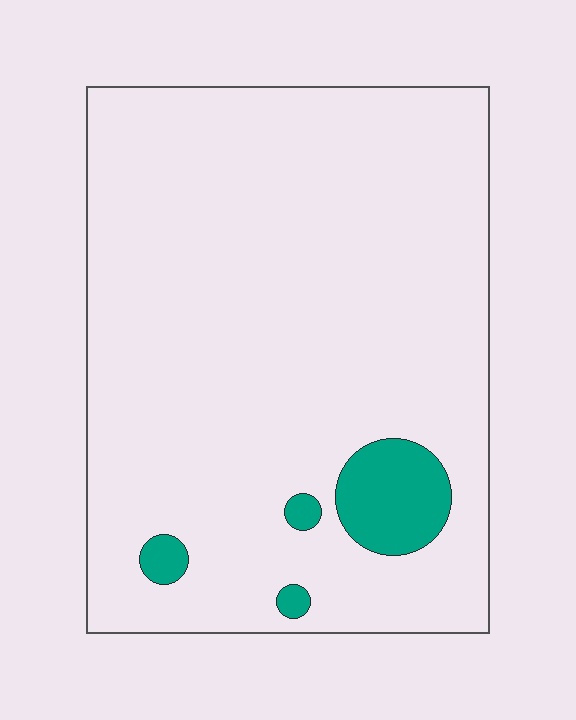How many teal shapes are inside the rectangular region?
4.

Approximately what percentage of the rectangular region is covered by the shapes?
Approximately 5%.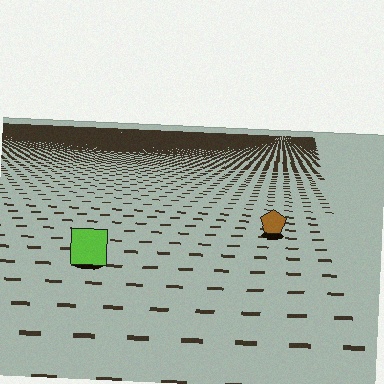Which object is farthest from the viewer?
The brown pentagon is farthest from the viewer. It appears smaller and the ground texture around it is denser.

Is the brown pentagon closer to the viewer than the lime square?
No. The lime square is closer — you can tell from the texture gradient: the ground texture is coarser near it.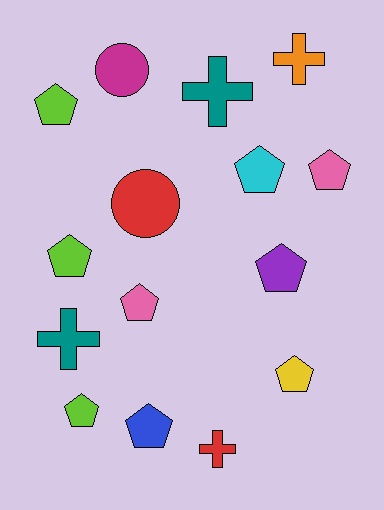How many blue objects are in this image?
There is 1 blue object.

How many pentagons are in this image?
There are 9 pentagons.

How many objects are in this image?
There are 15 objects.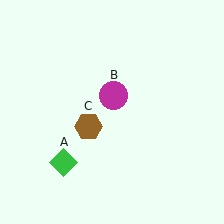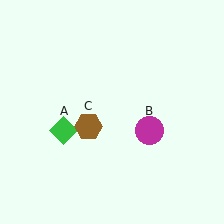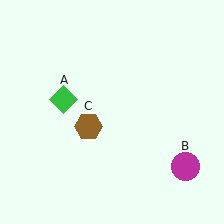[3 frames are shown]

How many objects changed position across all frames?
2 objects changed position: green diamond (object A), magenta circle (object B).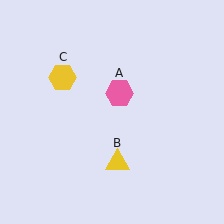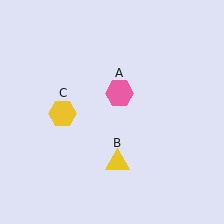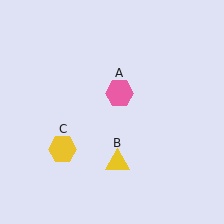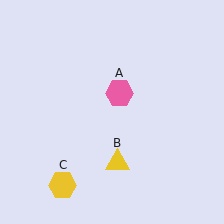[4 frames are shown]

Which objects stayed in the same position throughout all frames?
Pink hexagon (object A) and yellow triangle (object B) remained stationary.